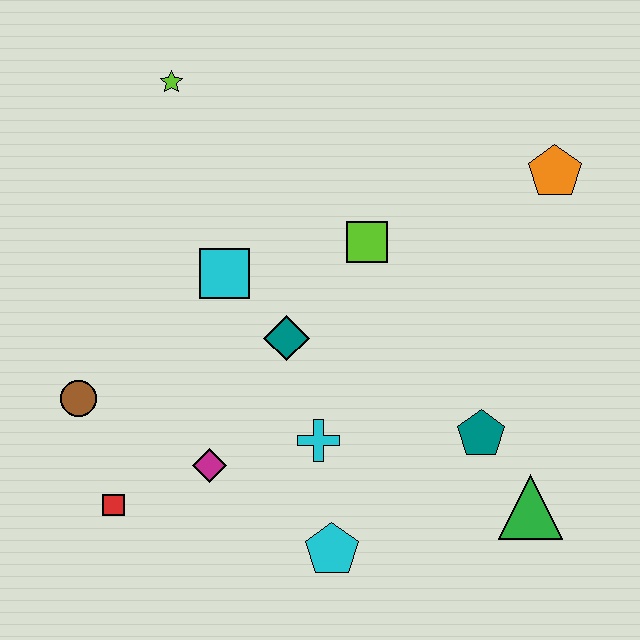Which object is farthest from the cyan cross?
The lime star is farthest from the cyan cross.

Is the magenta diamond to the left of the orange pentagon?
Yes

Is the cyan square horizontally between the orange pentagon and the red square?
Yes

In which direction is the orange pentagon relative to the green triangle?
The orange pentagon is above the green triangle.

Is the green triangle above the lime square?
No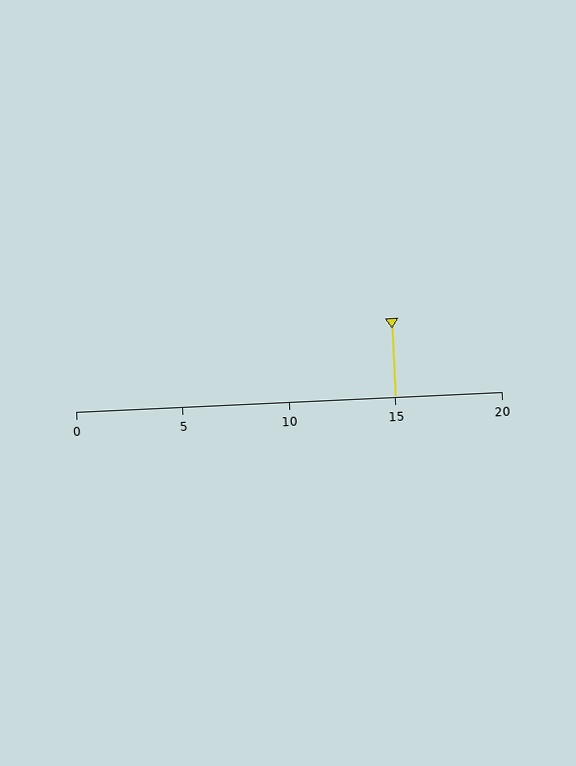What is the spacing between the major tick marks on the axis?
The major ticks are spaced 5 apart.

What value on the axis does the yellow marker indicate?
The marker indicates approximately 15.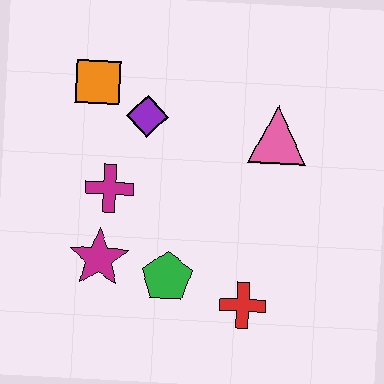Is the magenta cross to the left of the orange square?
No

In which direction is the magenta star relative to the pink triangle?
The magenta star is to the left of the pink triangle.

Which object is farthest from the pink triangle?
The magenta star is farthest from the pink triangle.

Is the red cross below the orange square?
Yes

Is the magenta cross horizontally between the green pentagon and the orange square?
Yes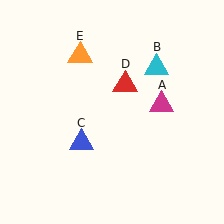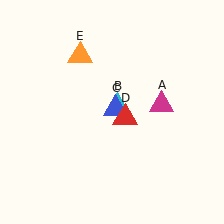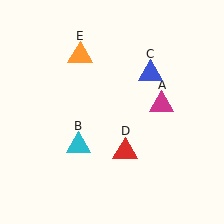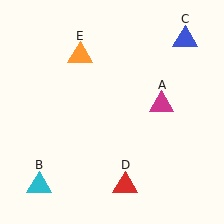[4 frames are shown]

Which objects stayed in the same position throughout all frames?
Magenta triangle (object A) and orange triangle (object E) remained stationary.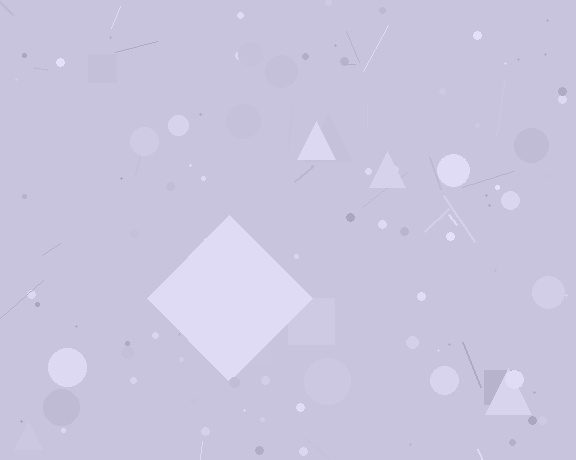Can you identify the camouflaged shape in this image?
The camouflaged shape is a diamond.